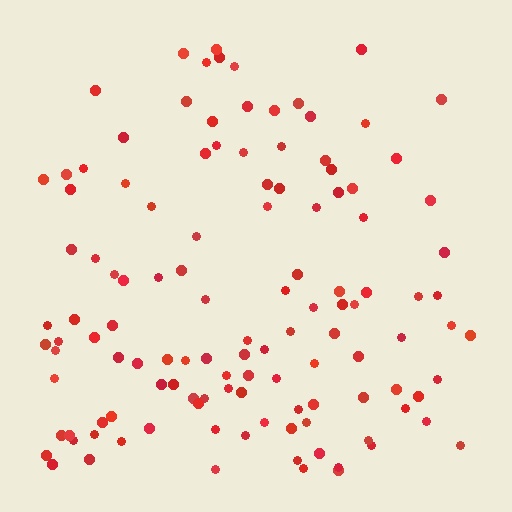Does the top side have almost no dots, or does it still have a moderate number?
Still a moderate number, just noticeably fewer than the bottom.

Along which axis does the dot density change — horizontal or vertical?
Vertical.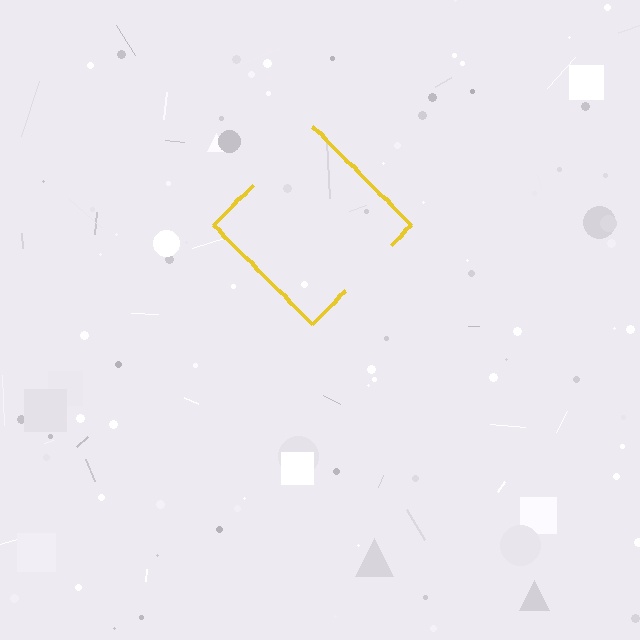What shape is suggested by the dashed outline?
The dashed outline suggests a diamond.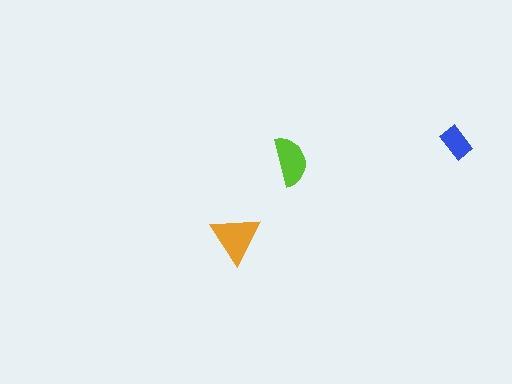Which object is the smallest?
The blue rectangle.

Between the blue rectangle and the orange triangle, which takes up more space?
The orange triangle.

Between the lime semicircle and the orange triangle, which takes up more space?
The orange triangle.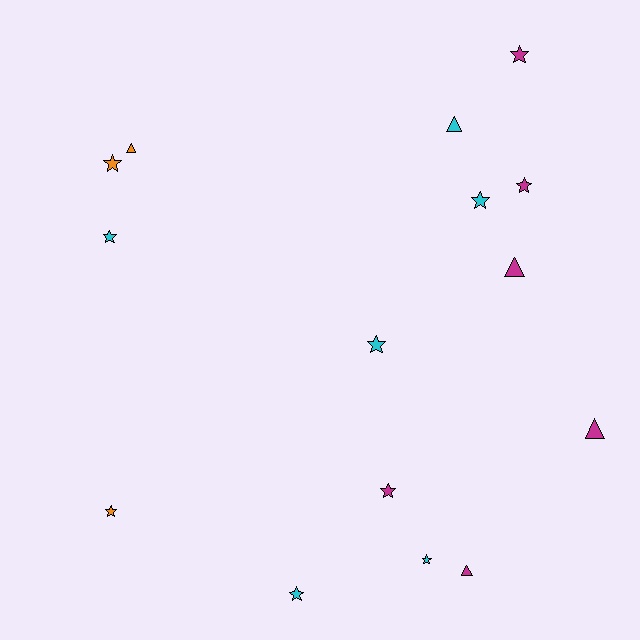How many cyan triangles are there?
There is 1 cyan triangle.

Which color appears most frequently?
Magenta, with 6 objects.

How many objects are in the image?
There are 15 objects.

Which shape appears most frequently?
Star, with 10 objects.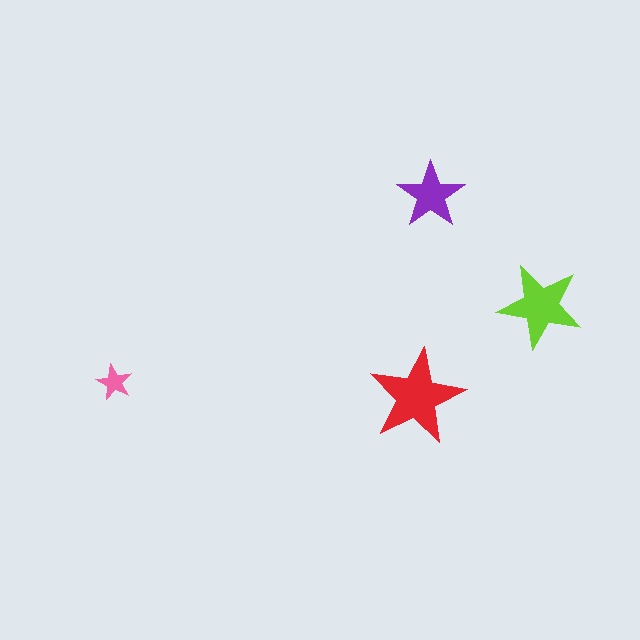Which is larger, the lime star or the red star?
The red one.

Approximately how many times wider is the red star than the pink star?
About 2.5 times wider.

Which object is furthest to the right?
The lime star is rightmost.